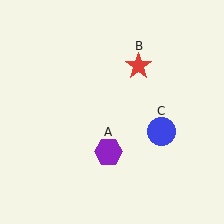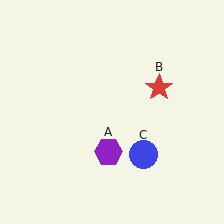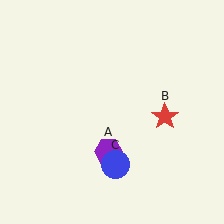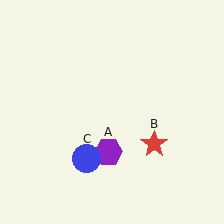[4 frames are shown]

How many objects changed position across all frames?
2 objects changed position: red star (object B), blue circle (object C).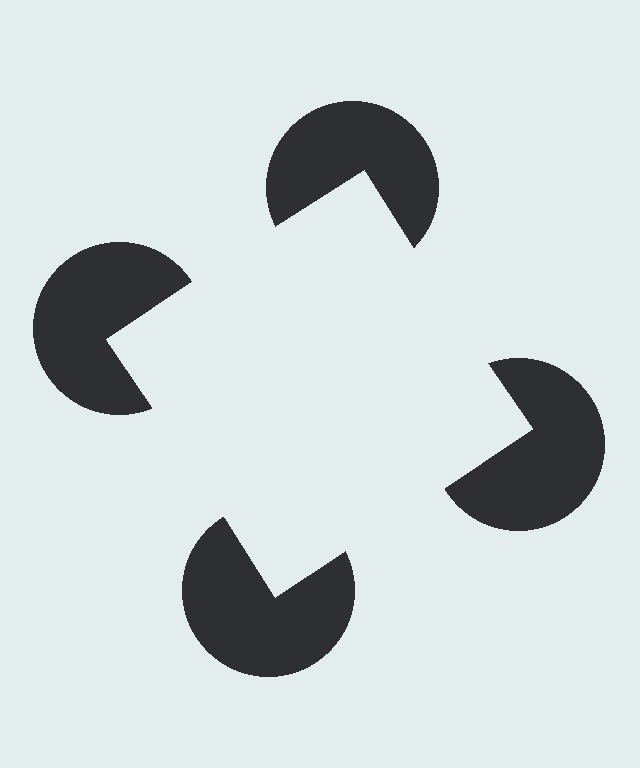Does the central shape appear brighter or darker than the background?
It typically appears slightly brighter than the background, even though no actual brightness change is drawn.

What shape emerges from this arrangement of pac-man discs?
An illusory square — its edges are inferred from the aligned wedge cuts in the pac-man discs, not physically drawn.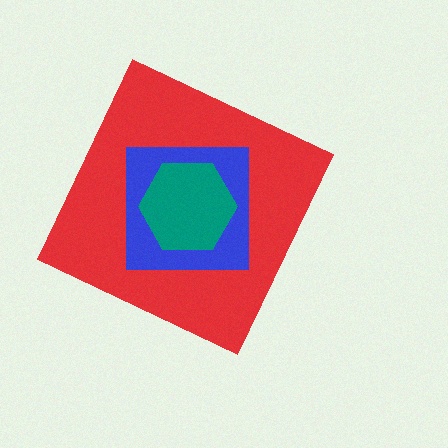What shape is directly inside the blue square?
The teal hexagon.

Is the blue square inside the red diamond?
Yes.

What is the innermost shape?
The teal hexagon.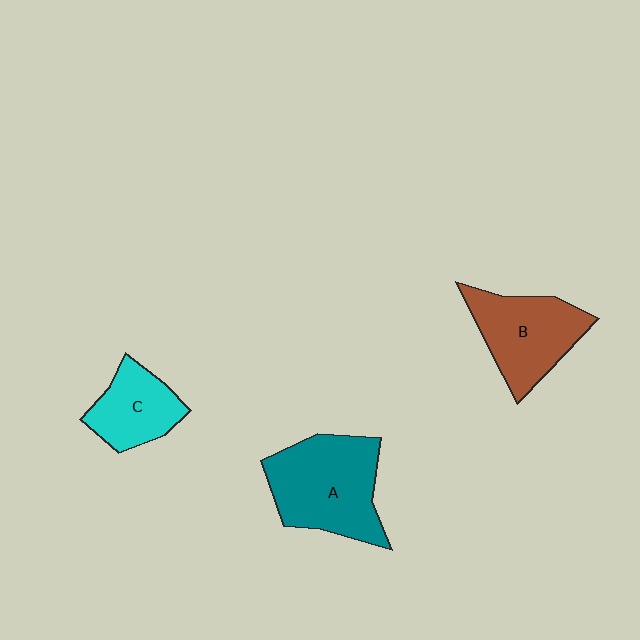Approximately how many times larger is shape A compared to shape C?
Approximately 1.7 times.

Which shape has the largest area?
Shape A (teal).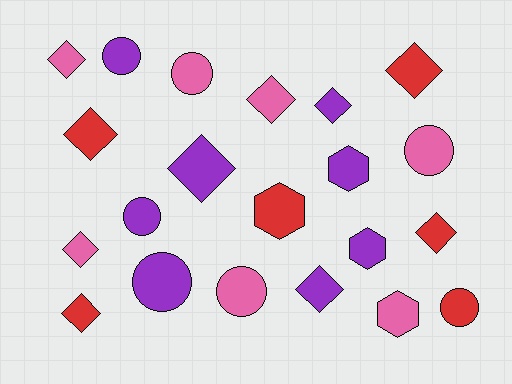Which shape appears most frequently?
Diamond, with 10 objects.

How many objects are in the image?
There are 21 objects.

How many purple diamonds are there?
There are 3 purple diamonds.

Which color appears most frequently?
Purple, with 8 objects.